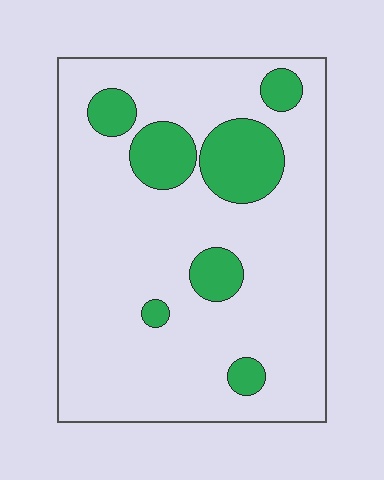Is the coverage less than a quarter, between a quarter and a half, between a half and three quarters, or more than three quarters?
Less than a quarter.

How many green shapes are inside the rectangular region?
7.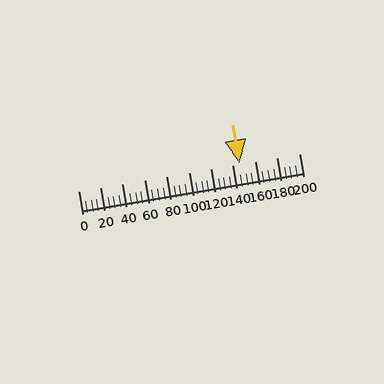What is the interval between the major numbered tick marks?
The major tick marks are spaced 20 units apart.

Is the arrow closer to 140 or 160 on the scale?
The arrow is closer to 140.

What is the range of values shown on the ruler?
The ruler shows values from 0 to 200.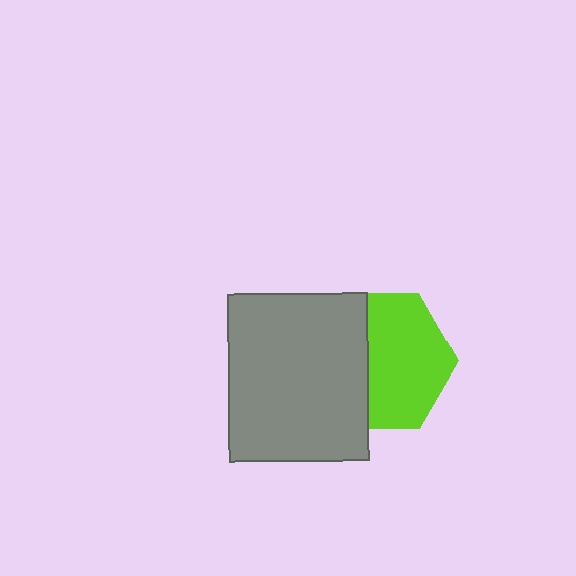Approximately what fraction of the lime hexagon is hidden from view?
Roughly 40% of the lime hexagon is hidden behind the gray rectangle.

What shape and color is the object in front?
The object in front is a gray rectangle.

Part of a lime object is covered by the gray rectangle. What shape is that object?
It is a hexagon.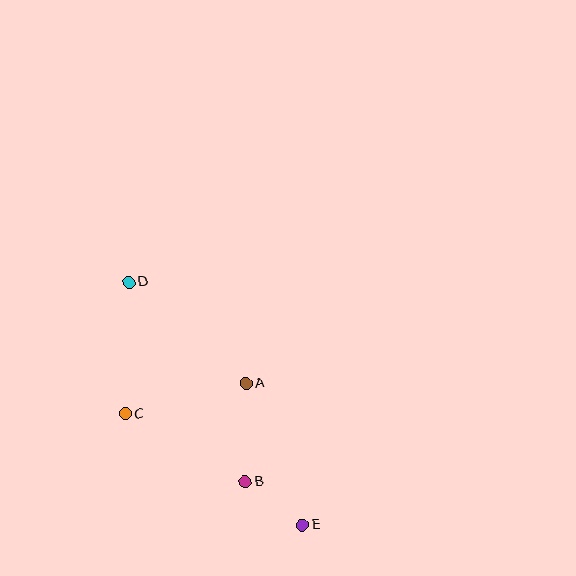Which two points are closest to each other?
Points B and E are closest to each other.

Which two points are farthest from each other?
Points D and E are farthest from each other.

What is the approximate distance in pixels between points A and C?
The distance between A and C is approximately 124 pixels.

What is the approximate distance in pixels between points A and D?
The distance between A and D is approximately 155 pixels.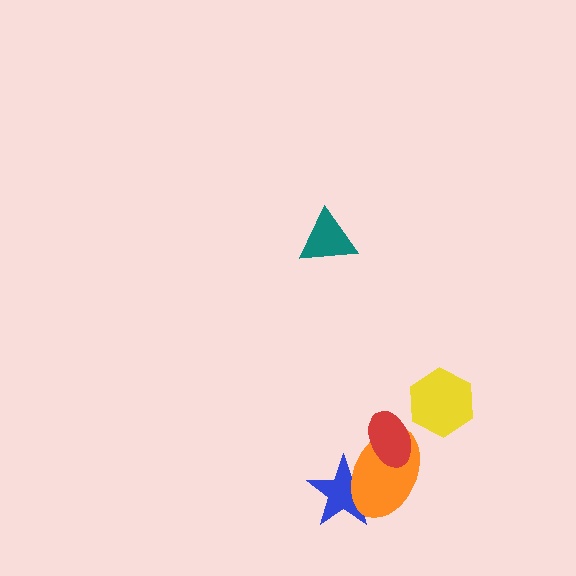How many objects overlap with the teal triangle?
0 objects overlap with the teal triangle.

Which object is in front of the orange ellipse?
The red ellipse is in front of the orange ellipse.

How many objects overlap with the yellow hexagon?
0 objects overlap with the yellow hexagon.